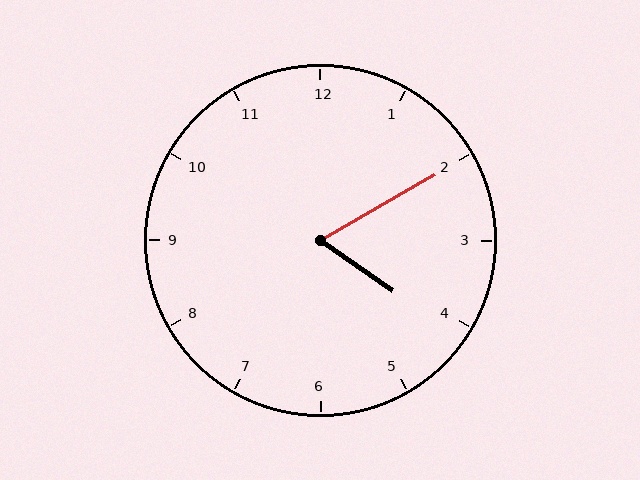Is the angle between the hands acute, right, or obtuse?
It is acute.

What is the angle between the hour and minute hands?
Approximately 65 degrees.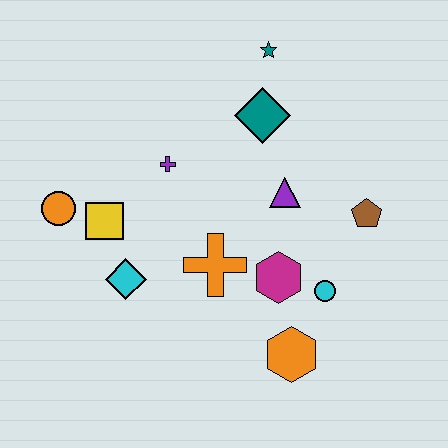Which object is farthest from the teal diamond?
The orange hexagon is farthest from the teal diamond.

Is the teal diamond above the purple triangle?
Yes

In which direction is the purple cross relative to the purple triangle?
The purple cross is to the left of the purple triangle.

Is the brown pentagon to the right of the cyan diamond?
Yes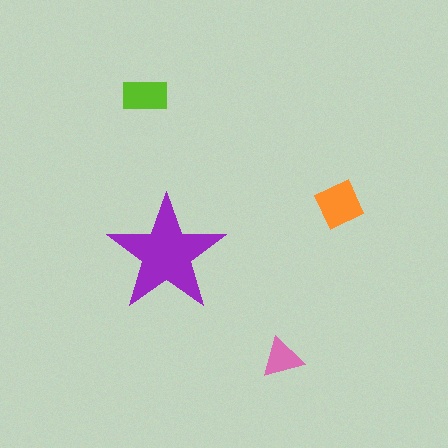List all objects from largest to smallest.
The purple star, the orange diamond, the lime rectangle, the pink triangle.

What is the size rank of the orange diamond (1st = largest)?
2nd.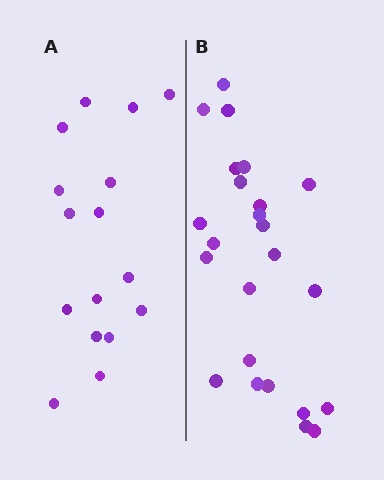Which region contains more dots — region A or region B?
Region B (the right region) has more dots.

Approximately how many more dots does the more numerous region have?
Region B has roughly 8 or so more dots than region A.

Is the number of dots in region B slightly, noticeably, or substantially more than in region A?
Region B has substantially more. The ratio is roughly 1.5 to 1.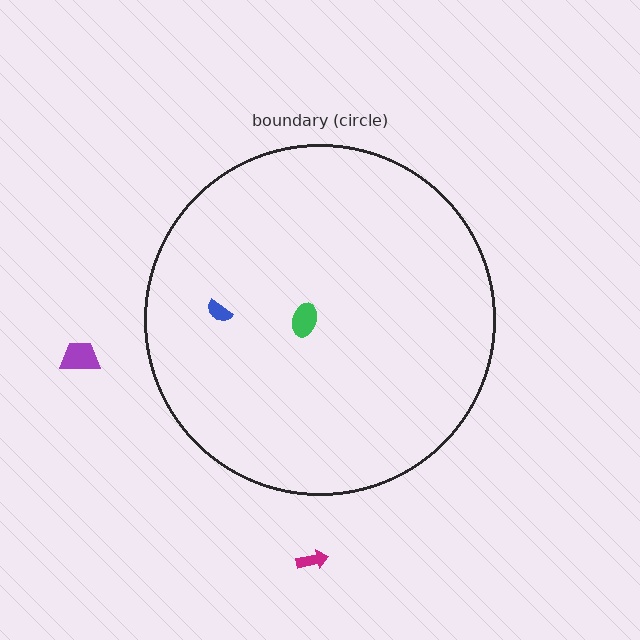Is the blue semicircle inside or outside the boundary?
Inside.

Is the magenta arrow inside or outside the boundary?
Outside.